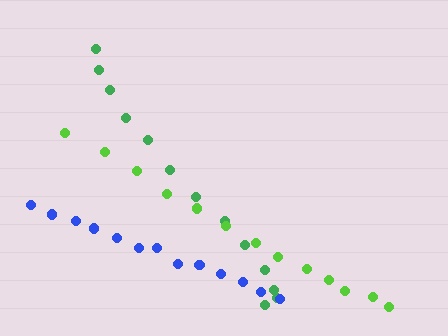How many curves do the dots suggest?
There are 3 distinct paths.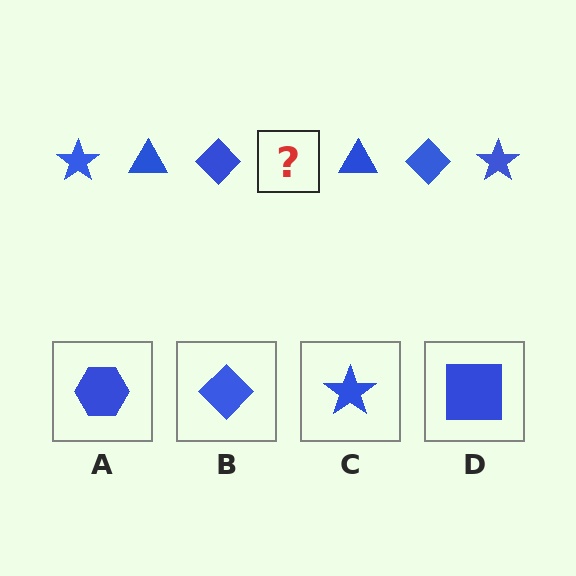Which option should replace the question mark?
Option C.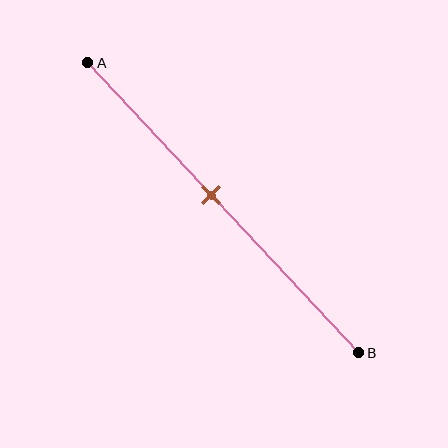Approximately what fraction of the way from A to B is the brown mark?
The brown mark is approximately 45% of the way from A to B.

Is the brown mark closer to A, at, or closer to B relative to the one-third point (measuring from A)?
The brown mark is closer to point B than the one-third point of segment AB.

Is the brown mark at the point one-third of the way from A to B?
No, the mark is at about 45% from A, not at the 33% one-third point.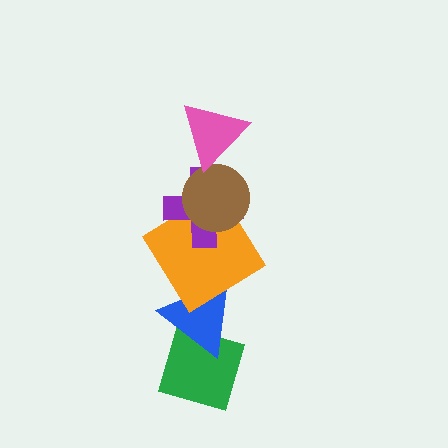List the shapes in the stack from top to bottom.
From top to bottom: the pink triangle, the brown circle, the purple cross, the orange diamond, the blue triangle, the green diamond.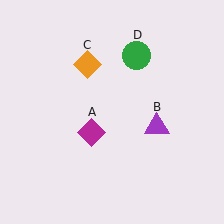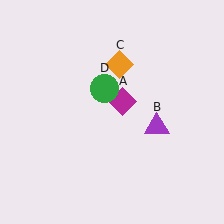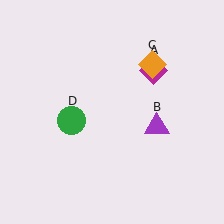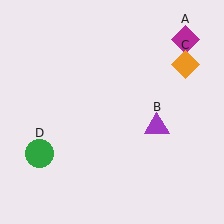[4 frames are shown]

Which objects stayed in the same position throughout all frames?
Purple triangle (object B) remained stationary.